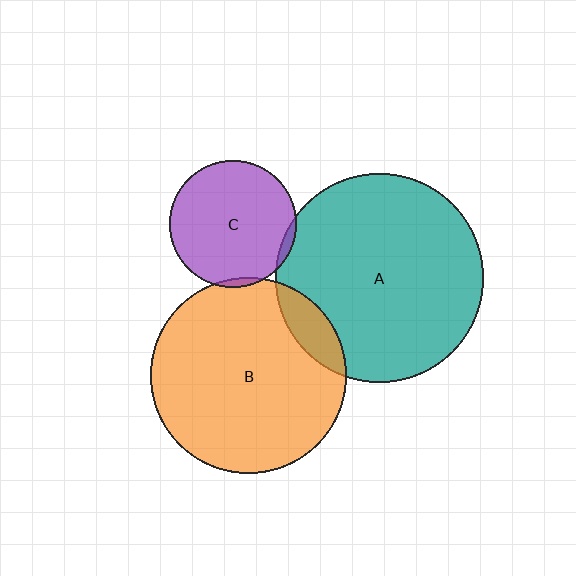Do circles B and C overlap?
Yes.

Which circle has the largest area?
Circle A (teal).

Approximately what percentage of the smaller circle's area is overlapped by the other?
Approximately 5%.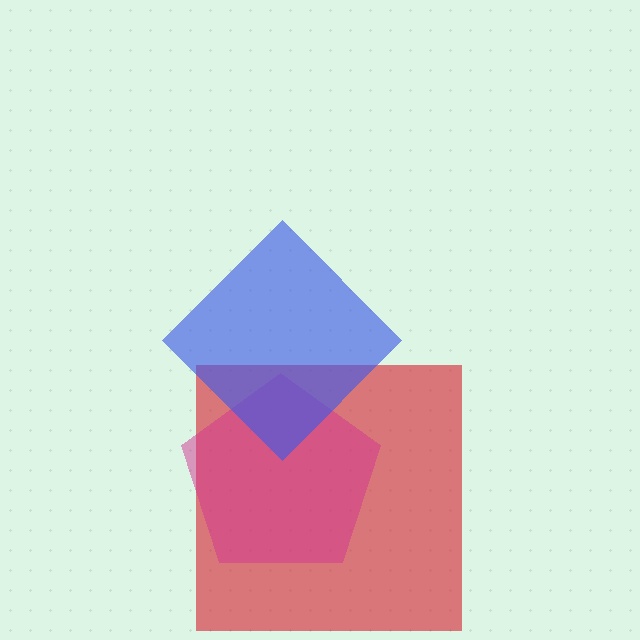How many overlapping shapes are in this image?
There are 3 overlapping shapes in the image.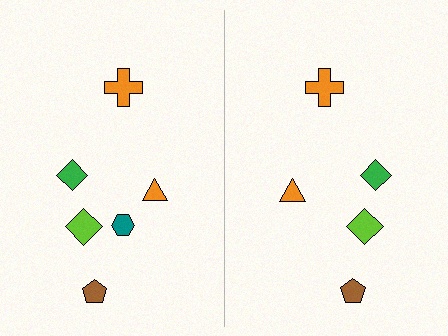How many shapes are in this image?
There are 11 shapes in this image.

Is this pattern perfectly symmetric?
No, the pattern is not perfectly symmetric. A teal hexagon is missing from the right side.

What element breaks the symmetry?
A teal hexagon is missing from the right side.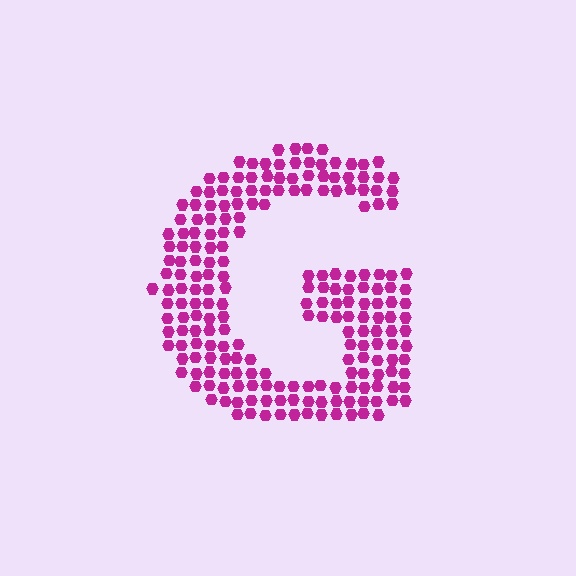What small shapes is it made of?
It is made of small hexagons.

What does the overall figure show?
The overall figure shows the letter G.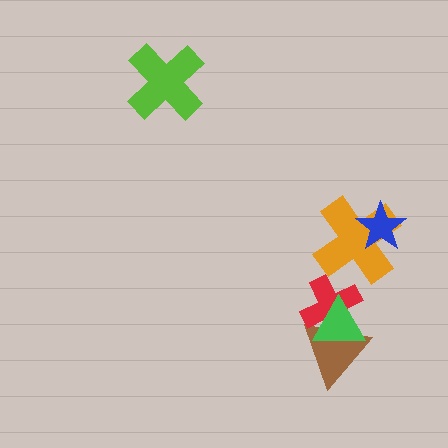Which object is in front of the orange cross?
The blue star is in front of the orange cross.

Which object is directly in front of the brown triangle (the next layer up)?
The red cross is directly in front of the brown triangle.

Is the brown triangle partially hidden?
Yes, it is partially covered by another shape.